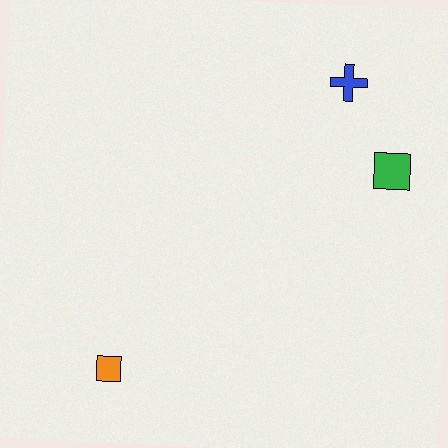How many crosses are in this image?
There is 1 cross.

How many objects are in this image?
There are 3 objects.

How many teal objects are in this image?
There are no teal objects.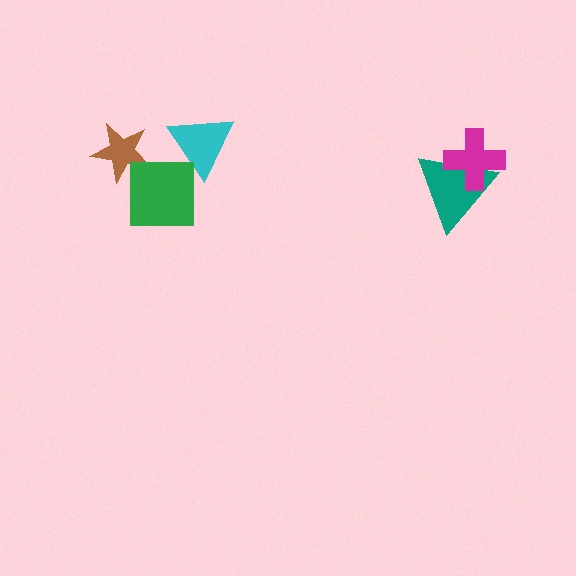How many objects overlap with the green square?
0 objects overlap with the green square.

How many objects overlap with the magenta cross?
1 object overlaps with the magenta cross.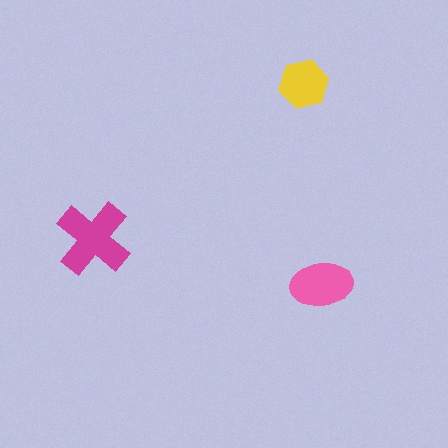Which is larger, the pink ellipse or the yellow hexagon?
The pink ellipse.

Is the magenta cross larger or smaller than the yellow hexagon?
Larger.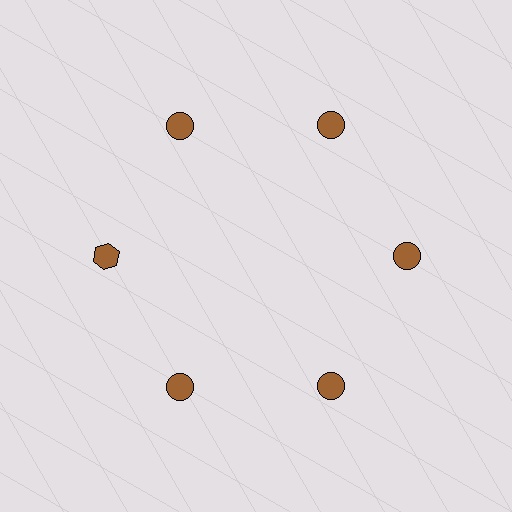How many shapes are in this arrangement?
There are 6 shapes arranged in a ring pattern.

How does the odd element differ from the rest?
It has a different shape: hexagon instead of circle.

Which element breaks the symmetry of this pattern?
The brown hexagon at roughly the 9 o'clock position breaks the symmetry. All other shapes are brown circles.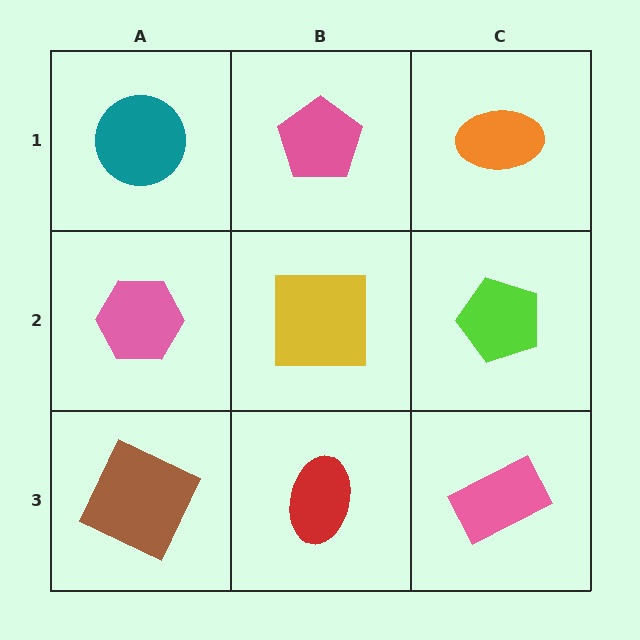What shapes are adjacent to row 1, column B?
A yellow square (row 2, column B), a teal circle (row 1, column A), an orange ellipse (row 1, column C).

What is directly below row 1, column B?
A yellow square.